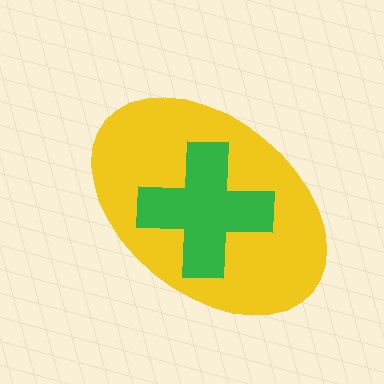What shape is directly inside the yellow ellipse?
The green cross.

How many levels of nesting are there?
2.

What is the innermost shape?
The green cross.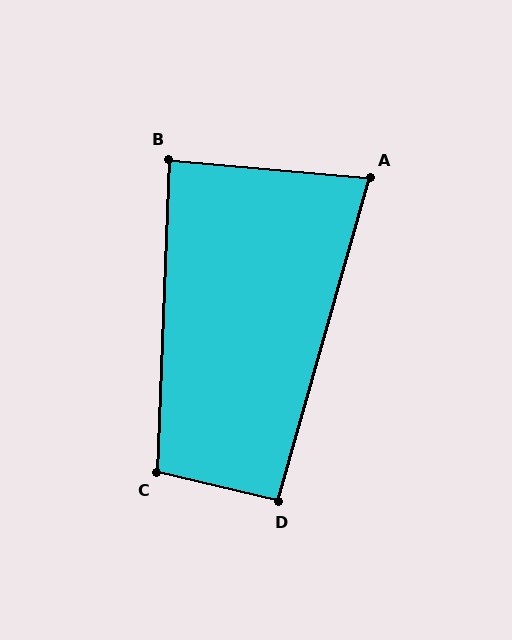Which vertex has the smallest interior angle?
A, at approximately 79 degrees.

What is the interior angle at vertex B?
Approximately 87 degrees (approximately right).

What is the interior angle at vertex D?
Approximately 93 degrees (approximately right).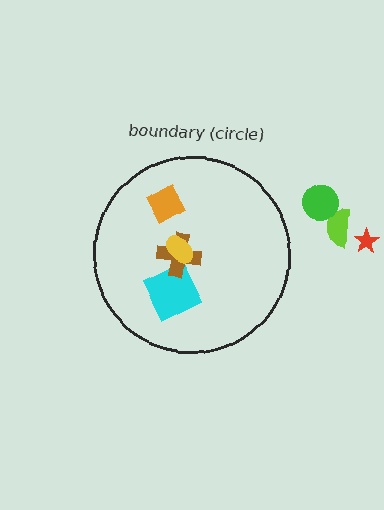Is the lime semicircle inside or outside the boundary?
Outside.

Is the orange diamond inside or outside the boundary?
Inside.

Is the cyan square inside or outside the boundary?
Inside.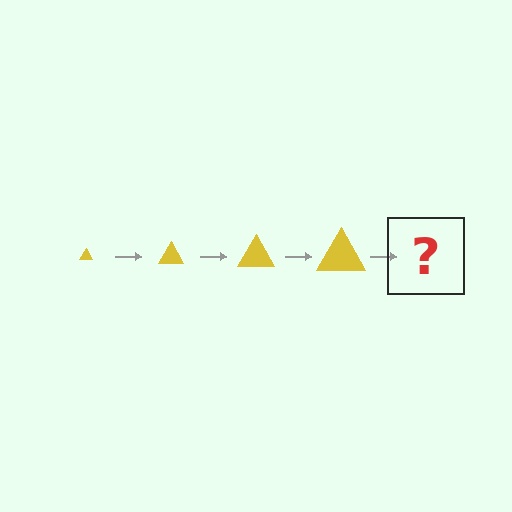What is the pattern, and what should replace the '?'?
The pattern is that the triangle gets progressively larger each step. The '?' should be a yellow triangle, larger than the previous one.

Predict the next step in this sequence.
The next step is a yellow triangle, larger than the previous one.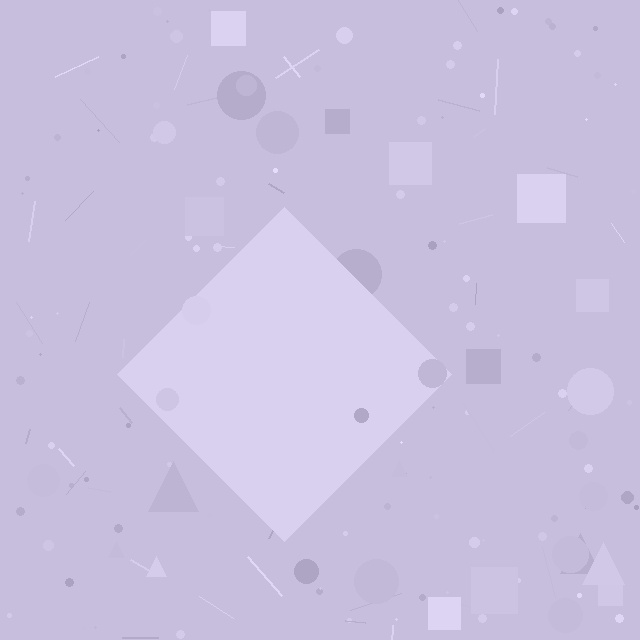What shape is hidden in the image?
A diamond is hidden in the image.